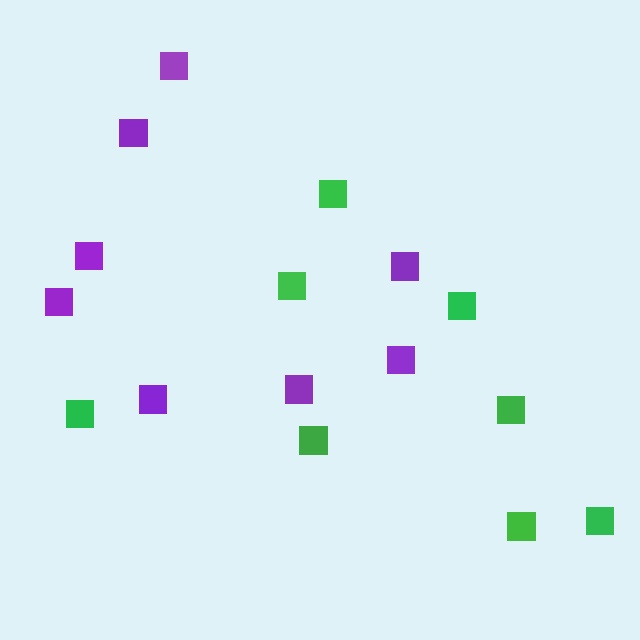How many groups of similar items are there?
There are 2 groups: one group of green squares (8) and one group of purple squares (8).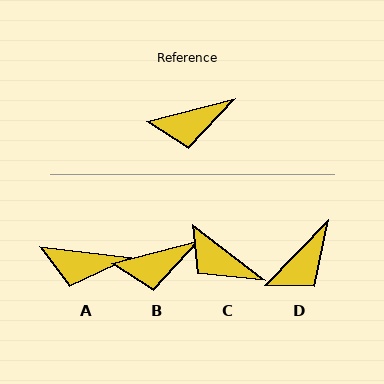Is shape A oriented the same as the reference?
No, it is off by about 22 degrees.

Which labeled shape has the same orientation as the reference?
B.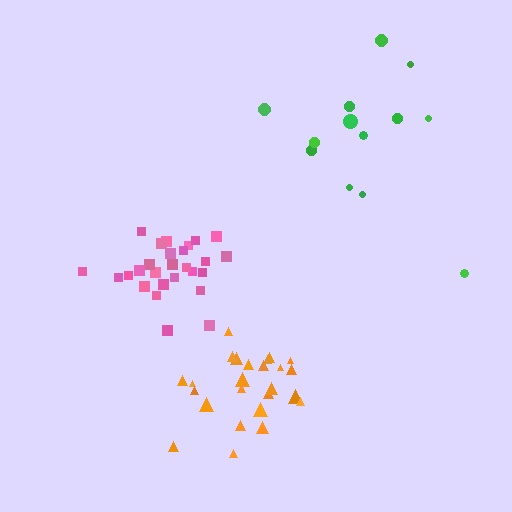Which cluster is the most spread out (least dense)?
Green.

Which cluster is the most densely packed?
Pink.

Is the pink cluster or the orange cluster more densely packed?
Pink.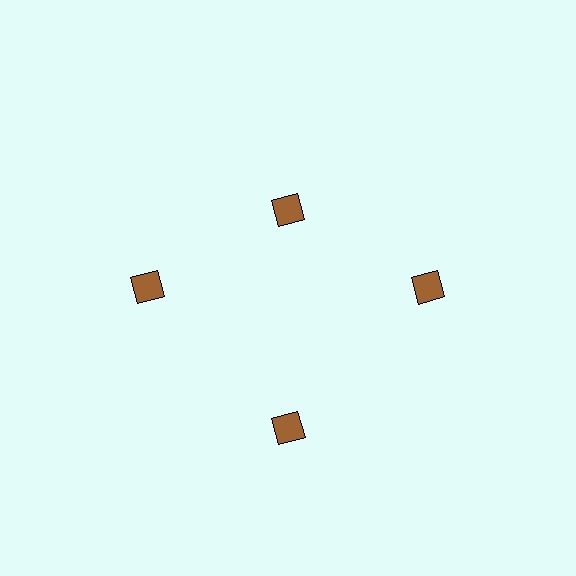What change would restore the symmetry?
The symmetry would be restored by moving it outward, back onto the ring so that all 4 diamonds sit at equal angles and equal distance from the center.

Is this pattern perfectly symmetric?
No. The 4 brown diamonds are arranged in a ring, but one element near the 12 o'clock position is pulled inward toward the center, breaking the 4-fold rotational symmetry.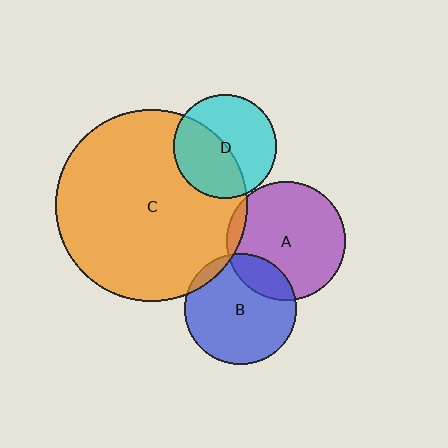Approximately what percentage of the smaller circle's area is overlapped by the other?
Approximately 5%.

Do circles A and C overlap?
Yes.